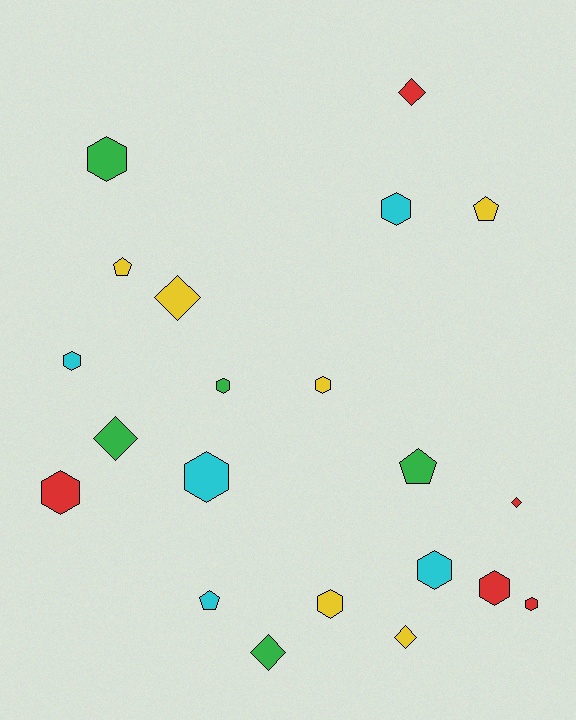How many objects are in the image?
There are 21 objects.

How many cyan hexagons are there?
There are 4 cyan hexagons.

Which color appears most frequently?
Yellow, with 6 objects.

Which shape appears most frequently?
Hexagon, with 11 objects.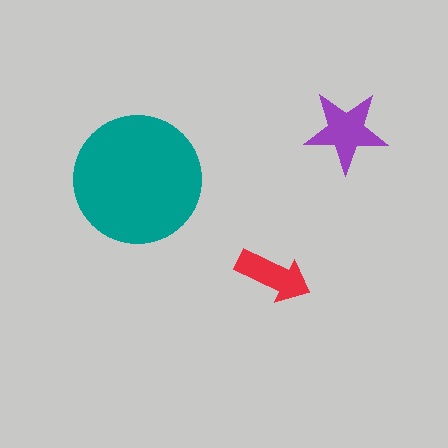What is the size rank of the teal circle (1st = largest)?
1st.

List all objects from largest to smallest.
The teal circle, the purple star, the red arrow.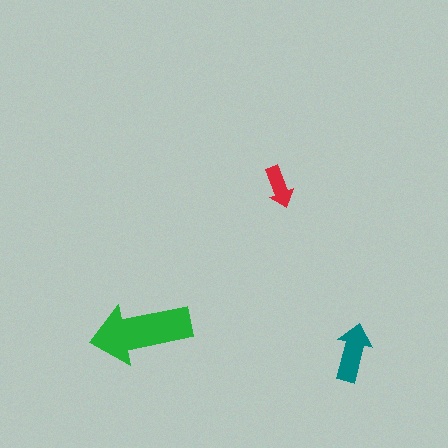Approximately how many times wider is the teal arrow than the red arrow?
About 1.5 times wider.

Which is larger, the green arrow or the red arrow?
The green one.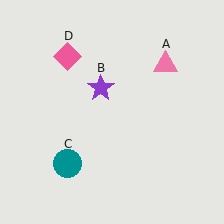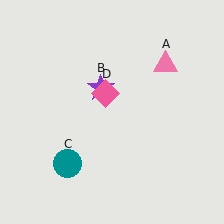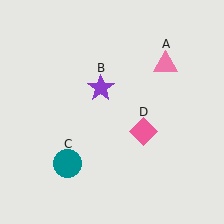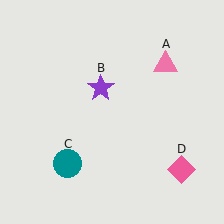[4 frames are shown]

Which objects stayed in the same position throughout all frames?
Pink triangle (object A) and purple star (object B) and teal circle (object C) remained stationary.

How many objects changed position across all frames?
1 object changed position: pink diamond (object D).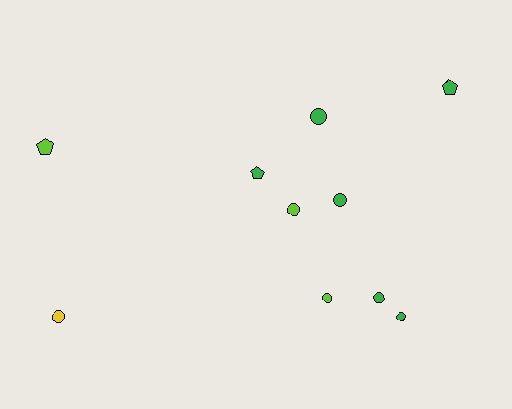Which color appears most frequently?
Green, with 6 objects.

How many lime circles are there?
There are 2 lime circles.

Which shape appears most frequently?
Circle, with 7 objects.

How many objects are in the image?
There are 10 objects.